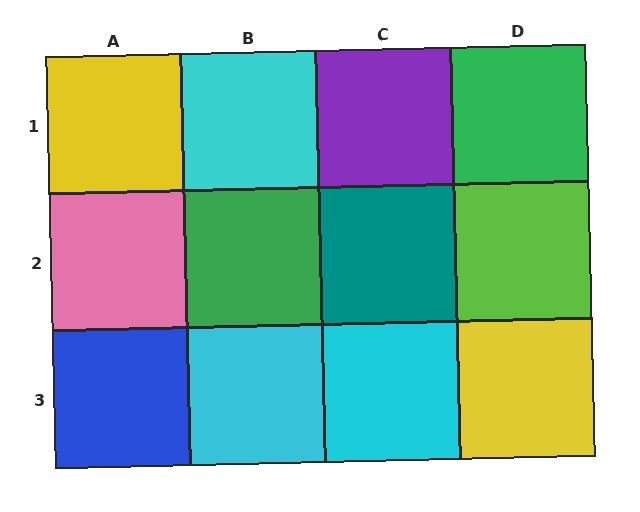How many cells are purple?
1 cell is purple.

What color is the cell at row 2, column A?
Pink.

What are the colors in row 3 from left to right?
Blue, cyan, cyan, yellow.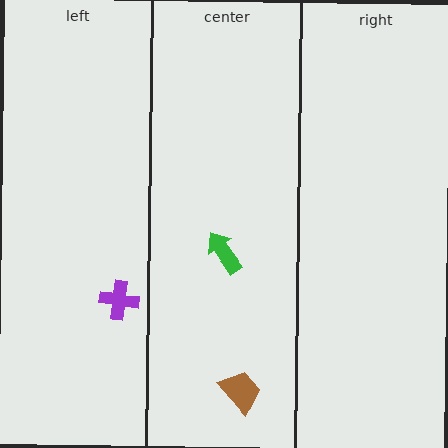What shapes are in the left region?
The purple cross.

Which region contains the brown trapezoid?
The center region.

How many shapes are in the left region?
1.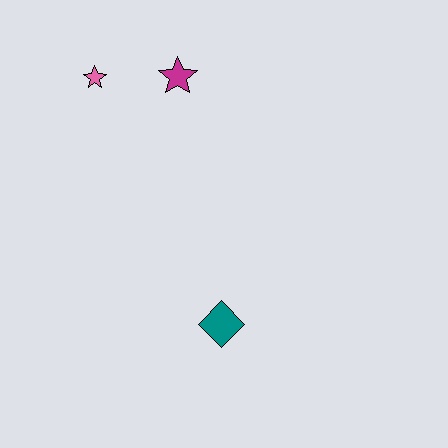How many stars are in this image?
There are 2 stars.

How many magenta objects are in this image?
There is 1 magenta object.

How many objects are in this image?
There are 3 objects.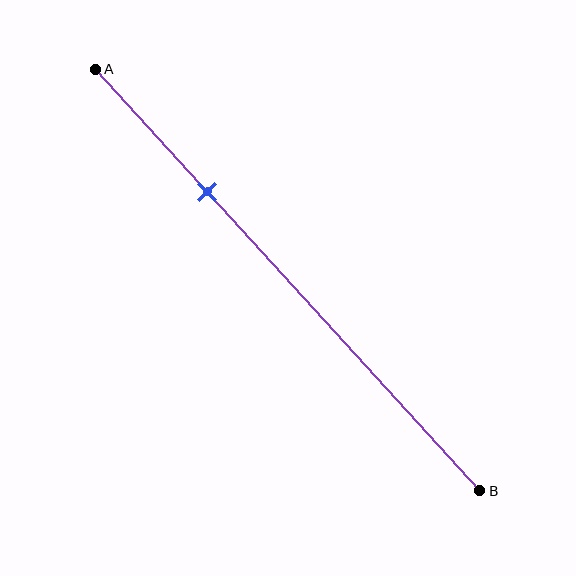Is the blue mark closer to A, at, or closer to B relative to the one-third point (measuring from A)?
The blue mark is closer to point A than the one-third point of segment AB.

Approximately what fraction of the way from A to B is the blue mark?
The blue mark is approximately 30% of the way from A to B.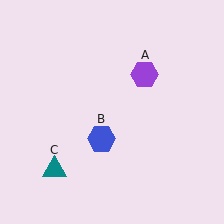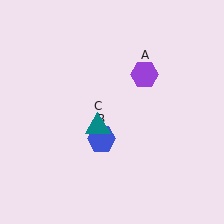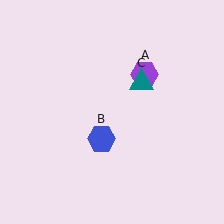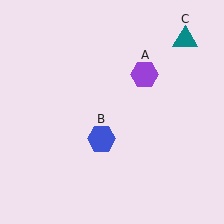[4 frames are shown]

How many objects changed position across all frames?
1 object changed position: teal triangle (object C).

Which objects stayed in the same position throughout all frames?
Purple hexagon (object A) and blue hexagon (object B) remained stationary.